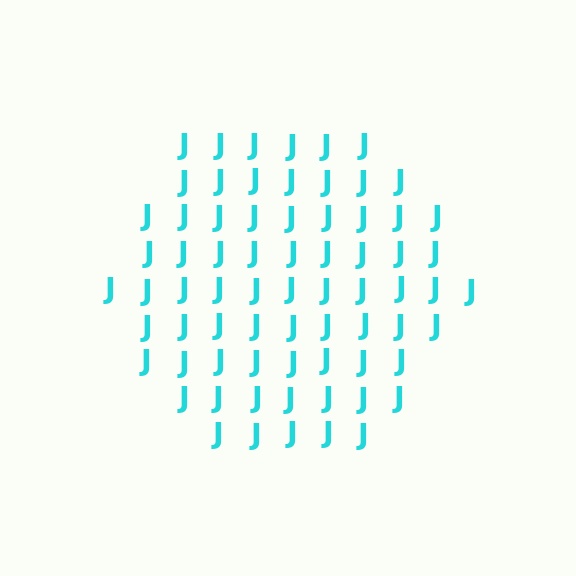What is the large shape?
The large shape is a hexagon.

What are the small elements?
The small elements are letter J's.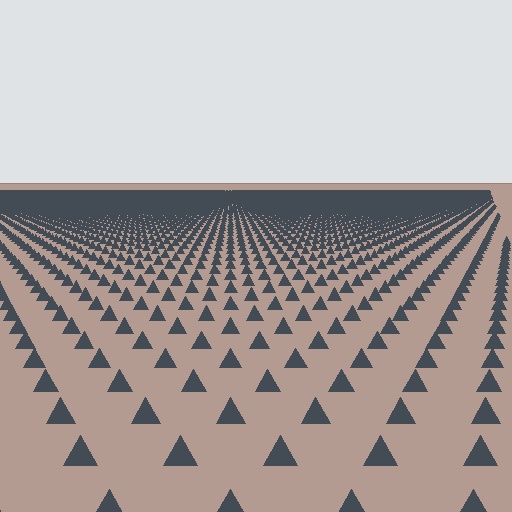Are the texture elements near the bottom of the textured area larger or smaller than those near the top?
Larger. Near the bottom, elements are closer to the viewer and appear at a bigger on-screen size.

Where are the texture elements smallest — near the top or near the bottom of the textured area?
Near the top.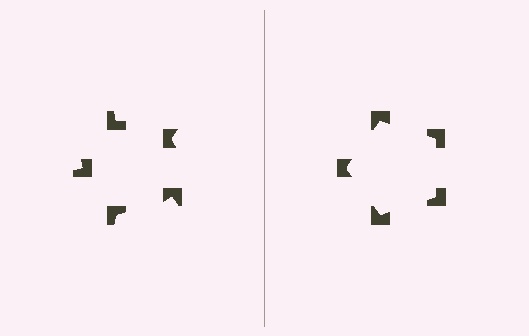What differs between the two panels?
The notched squares are positioned identically on both sides; only the wedge orientations differ. On the right they align to a pentagon; on the left they are misaligned.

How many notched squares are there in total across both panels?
10 — 5 on each side.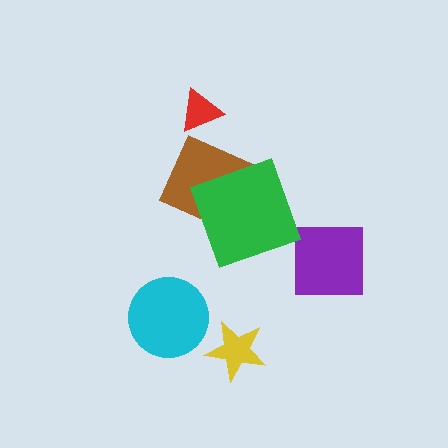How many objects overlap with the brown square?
1 object overlaps with the brown square.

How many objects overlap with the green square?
1 object overlaps with the green square.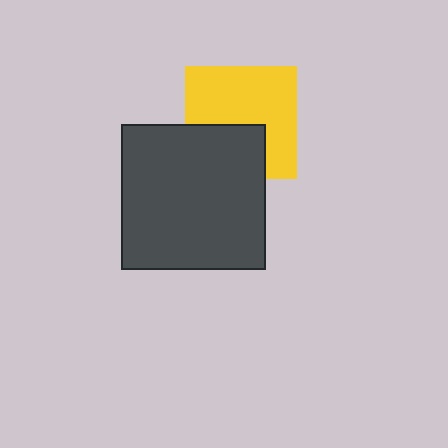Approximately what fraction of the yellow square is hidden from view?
Roughly 35% of the yellow square is hidden behind the dark gray square.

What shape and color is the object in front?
The object in front is a dark gray square.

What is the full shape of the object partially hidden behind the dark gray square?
The partially hidden object is a yellow square.